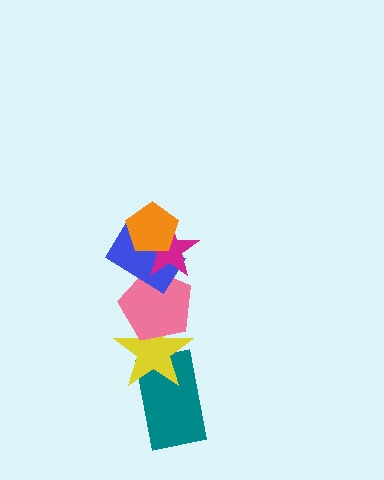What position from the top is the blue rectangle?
The blue rectangle is 3rd from the top.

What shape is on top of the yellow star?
The pink pentagon is on top of the yellow star.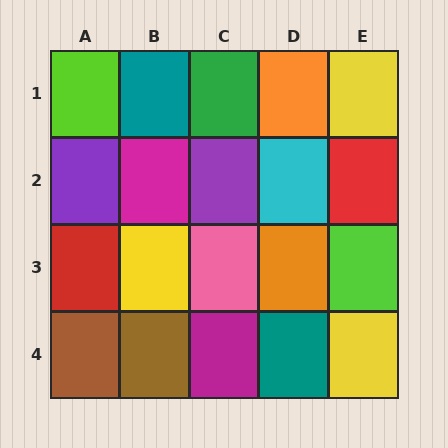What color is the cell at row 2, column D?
Cyan.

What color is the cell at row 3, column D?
Orange.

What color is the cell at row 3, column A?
Red.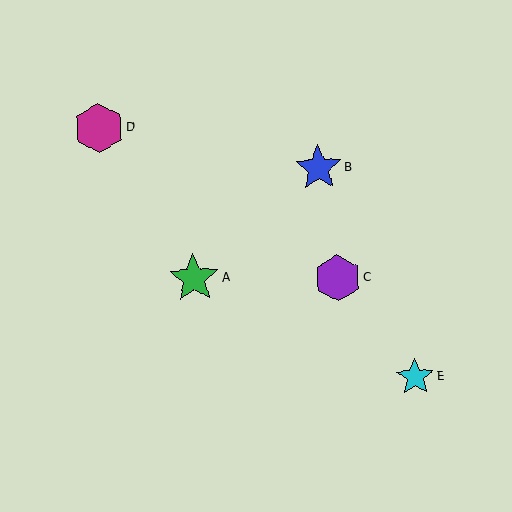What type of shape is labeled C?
Shape C is a purple hexagon.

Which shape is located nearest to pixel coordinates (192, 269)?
The green star (labeled A) at (194, 278) is nearest to that location.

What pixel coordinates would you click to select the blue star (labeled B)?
Click at (318, 168) to select the blue star B.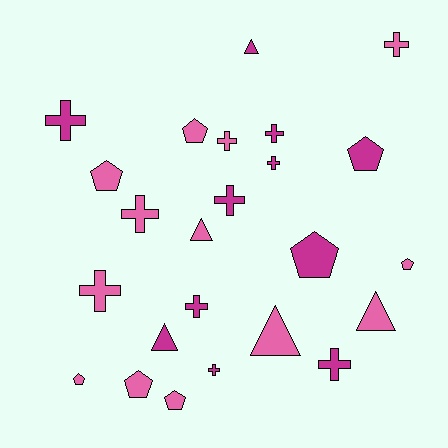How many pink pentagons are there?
There are 6 pink pentagons.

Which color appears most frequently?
Pink, with 13 objects.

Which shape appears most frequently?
Cross, with 11 objects.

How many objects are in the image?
There are 24 objects.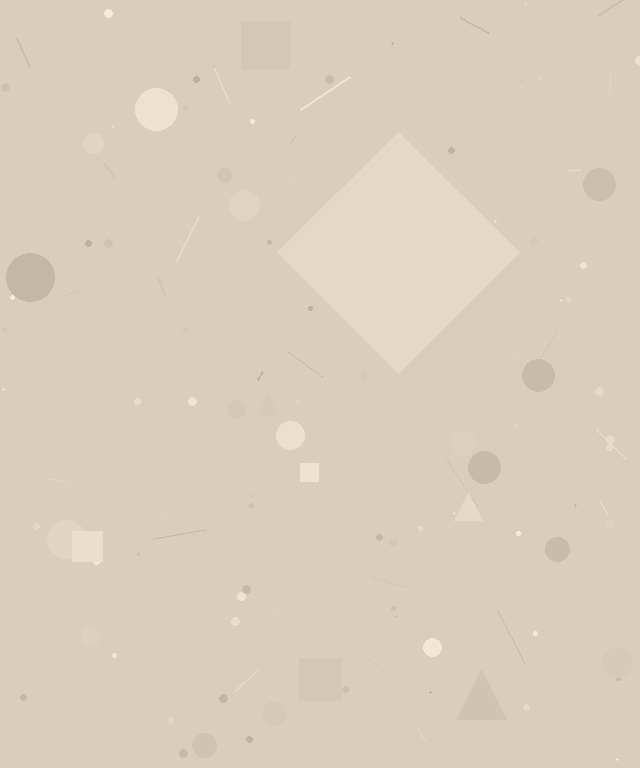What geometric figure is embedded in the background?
A diamond is embedded in the background.